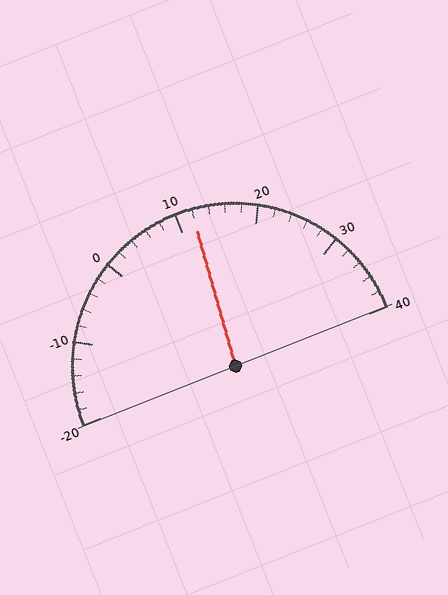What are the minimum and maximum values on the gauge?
The gauge ranges from -20 to 40.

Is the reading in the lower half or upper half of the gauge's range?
The reading is in the upper half of the range (-20 to 40).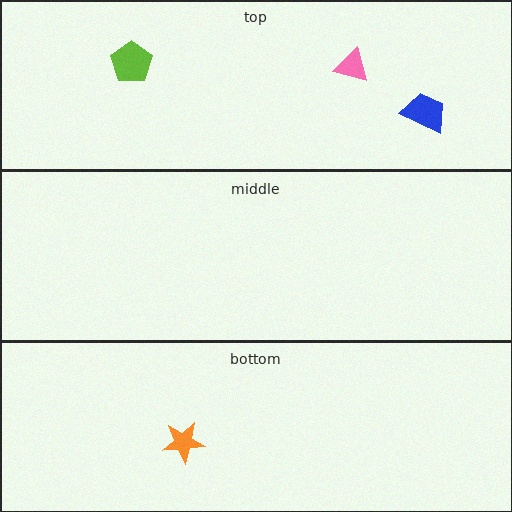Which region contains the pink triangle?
The top region.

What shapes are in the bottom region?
The orange star.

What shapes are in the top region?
The pink triangle, the lime pentagon, the blue trapezoid.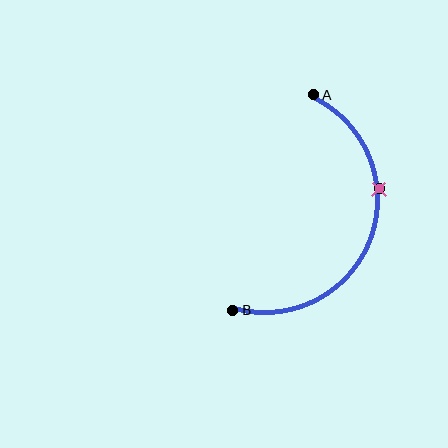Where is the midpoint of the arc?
The arc midpoint is the point on the curve farthest from the straight line joining A and B. It sits to the right of that line.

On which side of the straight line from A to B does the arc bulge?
The arc bulges to the right of the straight line connecting A and B.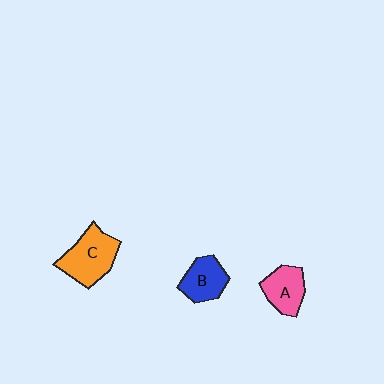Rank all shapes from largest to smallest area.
From largest to smallest: C (orange), A (pink), B (blue).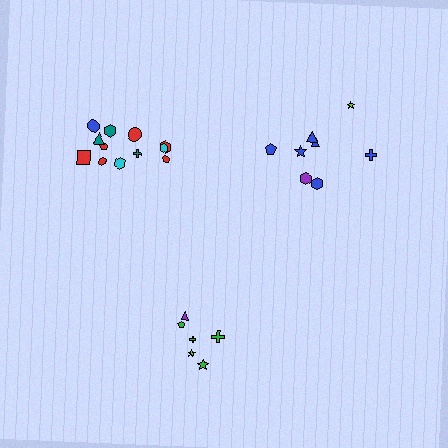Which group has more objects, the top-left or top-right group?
The top-left group.